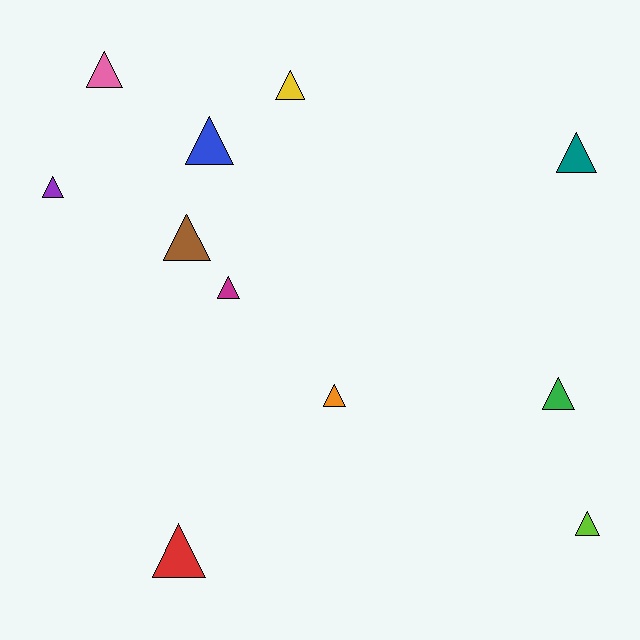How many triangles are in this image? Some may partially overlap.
There are 11 triangles.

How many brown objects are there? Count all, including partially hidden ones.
There is 1 brown object.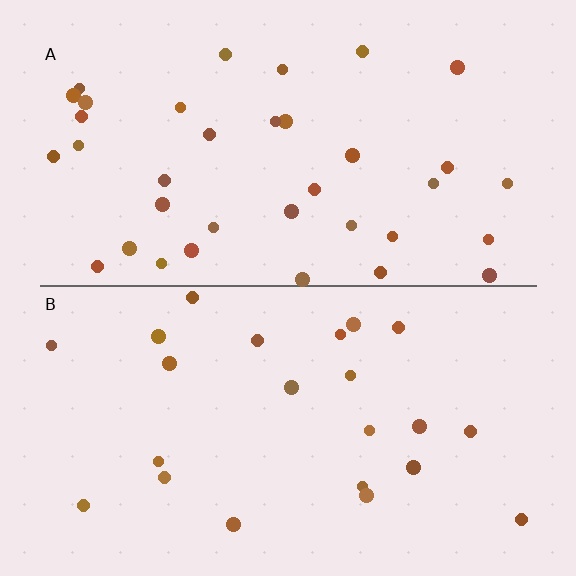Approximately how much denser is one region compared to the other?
Approximately 1.6× — region A over region B.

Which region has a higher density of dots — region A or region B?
A (the top).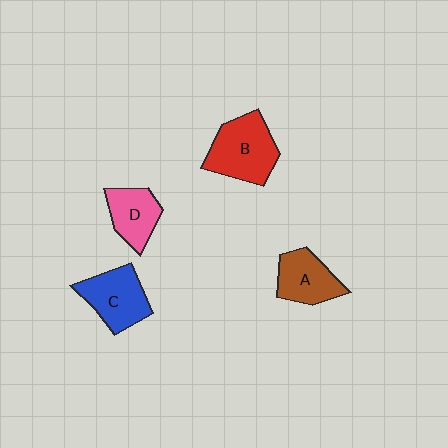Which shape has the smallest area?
Shape D (pink).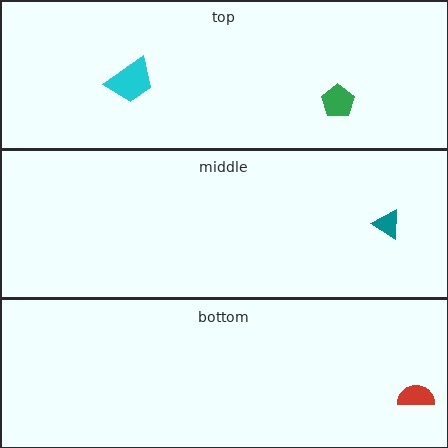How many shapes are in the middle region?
1.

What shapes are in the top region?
The green pentagon, the cyan trapezoid.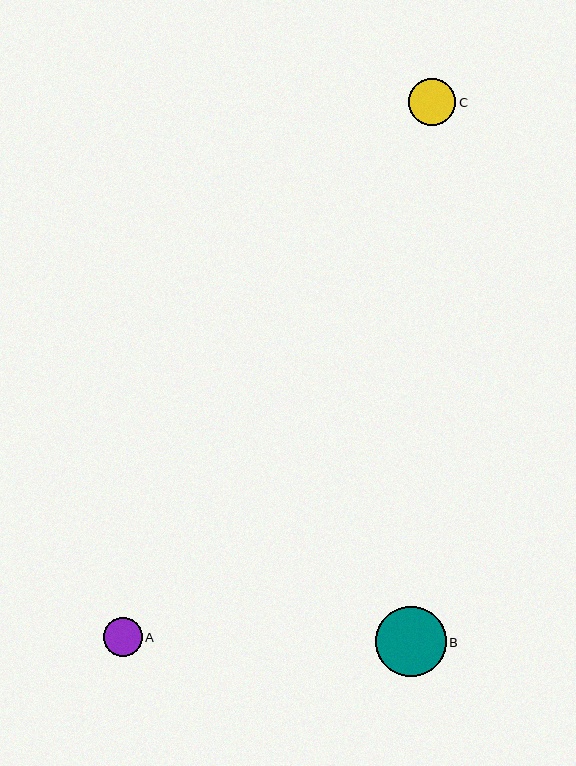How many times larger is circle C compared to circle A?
Circle C is approximately 1.2 times the size of circle A.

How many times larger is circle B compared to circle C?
Circle B is approximately 1.5 times the size of circle C.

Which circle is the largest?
Circle B is the largest with a size of approximately 70 pixels.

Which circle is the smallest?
Circle A is the smallest with a size of approximately 39 pixels.